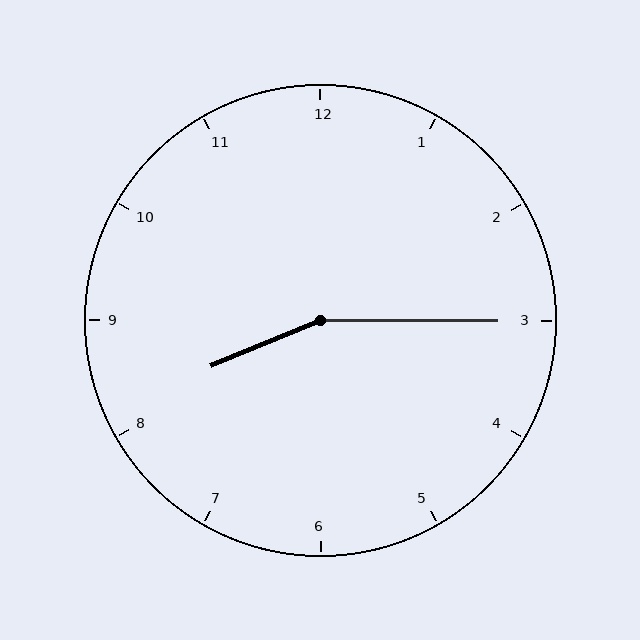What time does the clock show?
8:15.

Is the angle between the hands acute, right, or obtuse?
It is obtuse.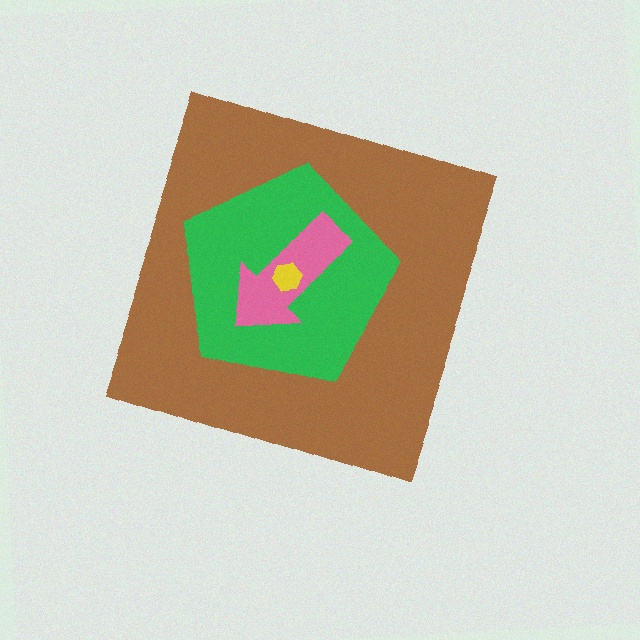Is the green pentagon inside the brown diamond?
Yes.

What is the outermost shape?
The brown diamond.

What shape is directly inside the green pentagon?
The pink arrow.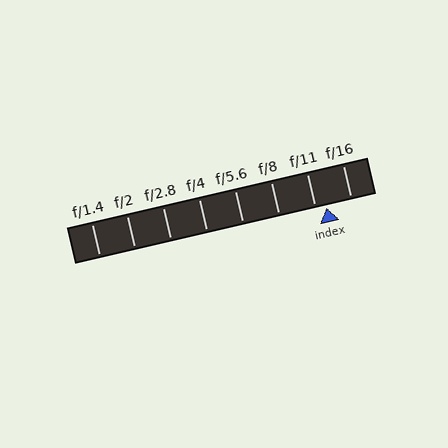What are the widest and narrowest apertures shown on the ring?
The widest aperture shown is f/1.4 and the narrowest is f/16.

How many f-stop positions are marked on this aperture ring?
There are 8 f-stop positions marked.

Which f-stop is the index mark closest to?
The index mark is closest to f/11.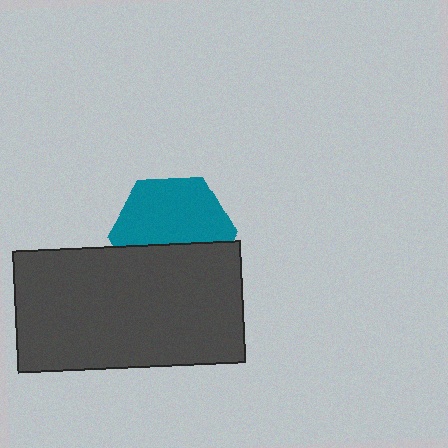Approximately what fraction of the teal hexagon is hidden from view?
Roughly 40% of the teal hexagon is hidden behind the dark gray rectangle.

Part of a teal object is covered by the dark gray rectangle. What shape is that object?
It is a hexagon.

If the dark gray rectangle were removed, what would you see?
You would see the complete teal hexagon.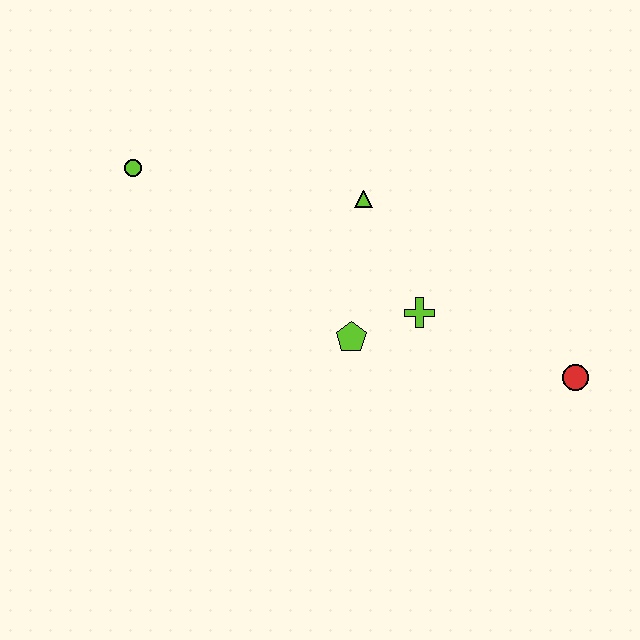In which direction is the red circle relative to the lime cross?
The red circle is to the right of the lime cross.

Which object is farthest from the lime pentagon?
The lime circle is farthest from the lime pentagon.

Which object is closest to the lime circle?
The lime triangle is closest to the lime circle.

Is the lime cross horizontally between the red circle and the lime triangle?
Yes